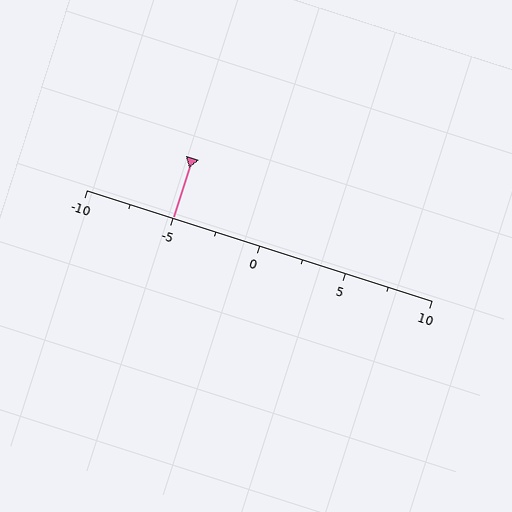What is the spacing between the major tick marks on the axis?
The major ticks are spaced 5 apart.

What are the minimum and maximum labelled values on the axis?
The axis runs from -10 to 10.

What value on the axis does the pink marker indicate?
The marker indicates approximately -5.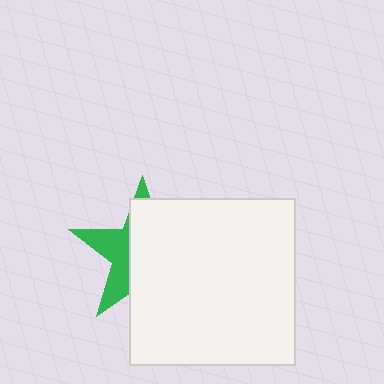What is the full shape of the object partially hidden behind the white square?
The partially hidden object is a green star.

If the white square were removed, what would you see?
You would see the complete green star.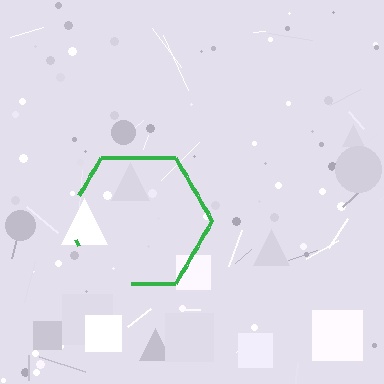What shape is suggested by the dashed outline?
The dashed outline suggests a hexagon.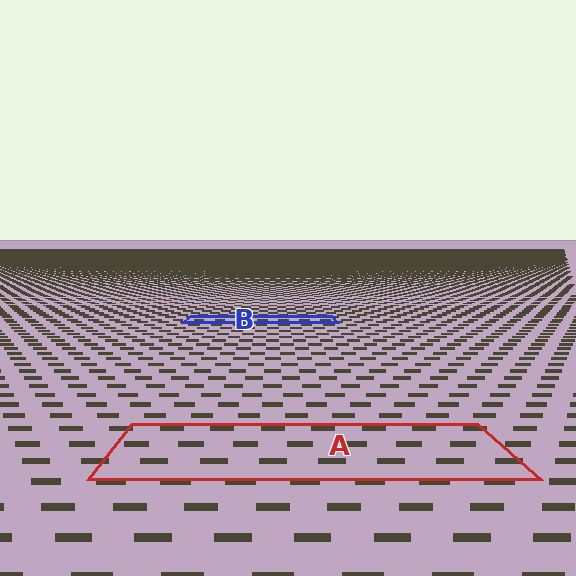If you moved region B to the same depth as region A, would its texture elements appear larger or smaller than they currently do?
They would appear larger. At a closer depth, the same texture elements are projected at a bigger on-screen size.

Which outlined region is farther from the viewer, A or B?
Region B is farther from the viewer — the texture elements inside it appear smaller and more densely packed.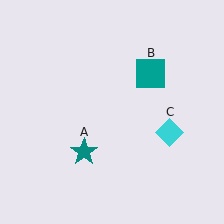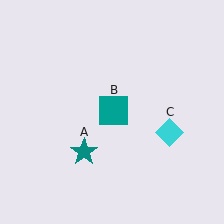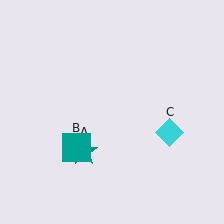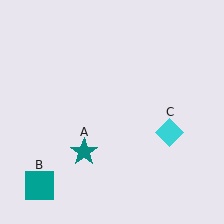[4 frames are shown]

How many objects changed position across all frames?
1 object changed position: teal square (object B).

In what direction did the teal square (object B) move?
The teal square (object B) moved down and to the left.